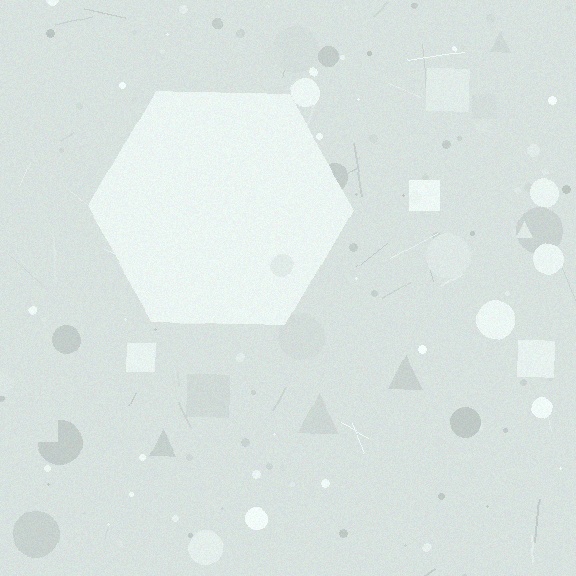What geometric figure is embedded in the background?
A hexagon is embedded in the background.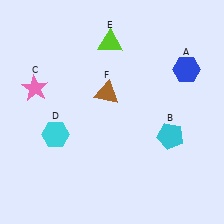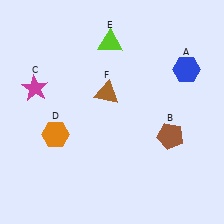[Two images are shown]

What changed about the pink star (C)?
In Image 1, C is pink. In Image 2, it changed to magenta.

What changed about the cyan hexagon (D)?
In Image 1, D is cyan. In Image 2, it changed to orange.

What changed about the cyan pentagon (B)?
In Image 1, B is cyan. In Image 2, it changed to brown.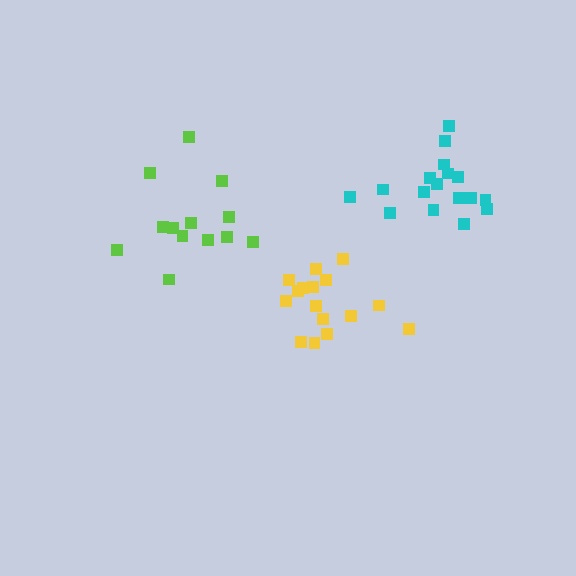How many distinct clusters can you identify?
There are 3 distinct clusters.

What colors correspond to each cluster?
The clusters are colored: lime, yellow, cyan.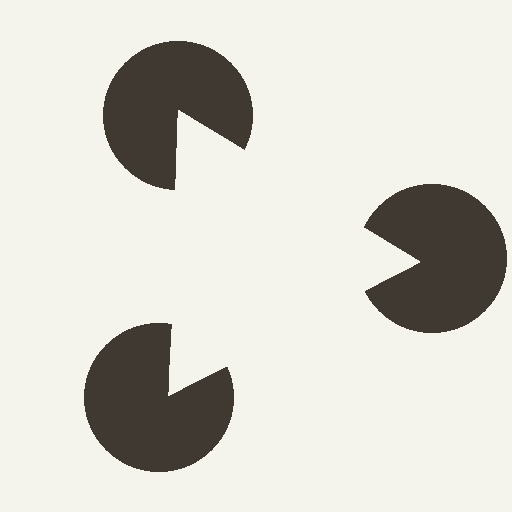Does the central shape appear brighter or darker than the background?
It typically appears slightly brighter than the background, even though no actual brightness change is drawn.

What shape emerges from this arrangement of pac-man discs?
An illusory triangle — its edges are inferred from the aligned wedge cuts in the pac-man discs, not physically drawn.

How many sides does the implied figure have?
3 sides.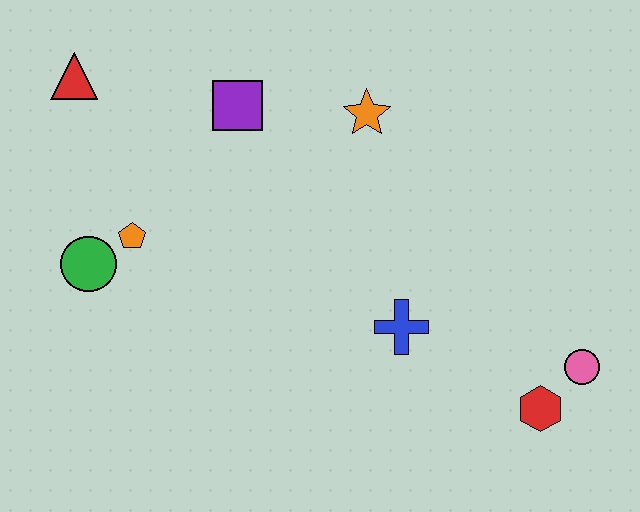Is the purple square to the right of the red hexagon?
No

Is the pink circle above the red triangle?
No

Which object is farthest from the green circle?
The pink circle is farthest from the green circle.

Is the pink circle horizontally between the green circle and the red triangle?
No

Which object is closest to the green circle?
The orange pentagon is closest to the green circle.